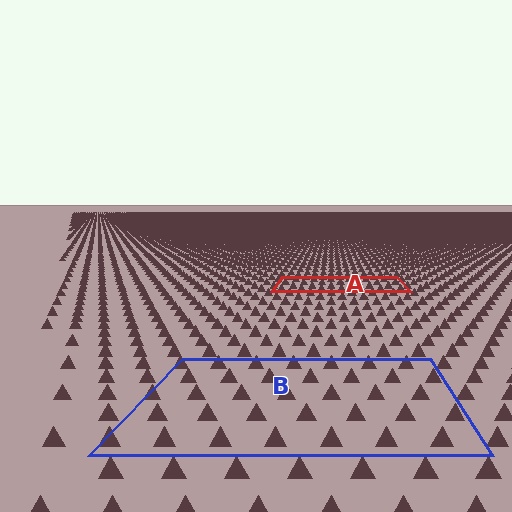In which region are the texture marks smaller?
The texture marks are smaller in region A, because it is farther away.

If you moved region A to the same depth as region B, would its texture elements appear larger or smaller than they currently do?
They would appear larger. At a closer depth, the same texture elements are projected at a bigger on-screen size.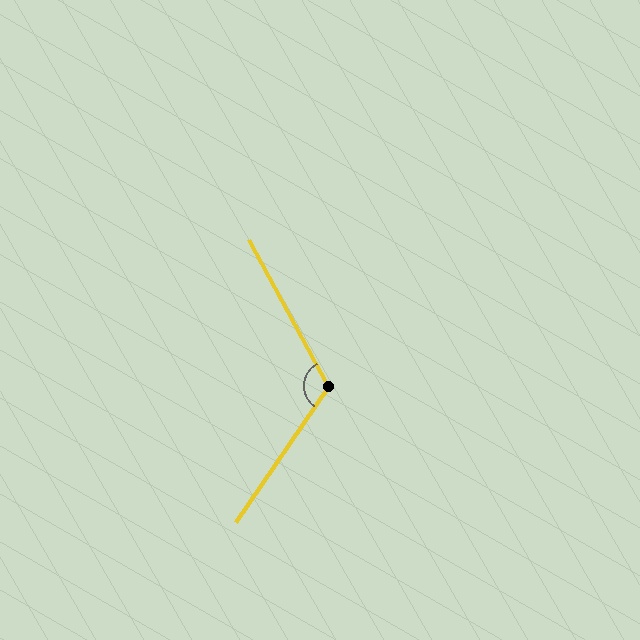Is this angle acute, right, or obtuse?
It is obtuse.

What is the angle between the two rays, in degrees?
Approximately 117 degrees.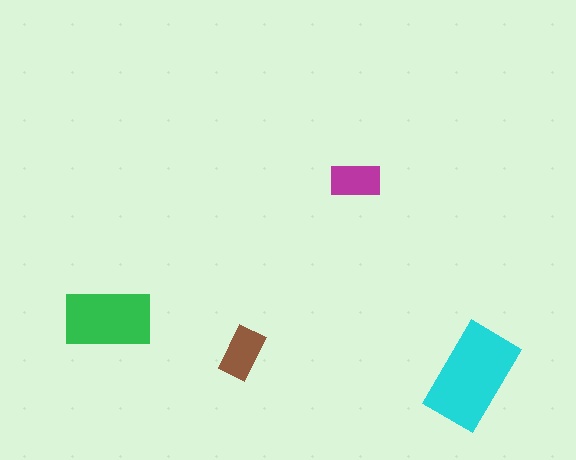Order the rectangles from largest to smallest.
the cyan one, the green one, the brown one, the magenta one.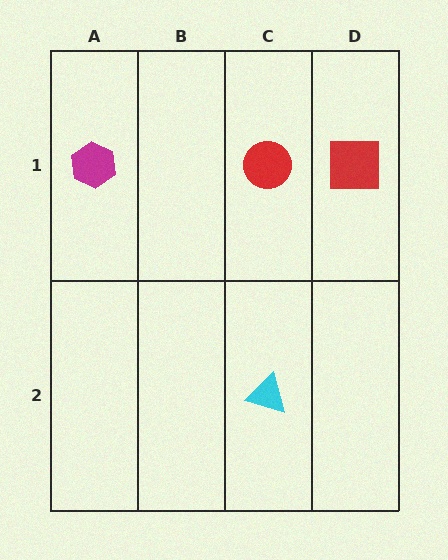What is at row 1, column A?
A magenta hexagon.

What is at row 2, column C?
A cyan triangle.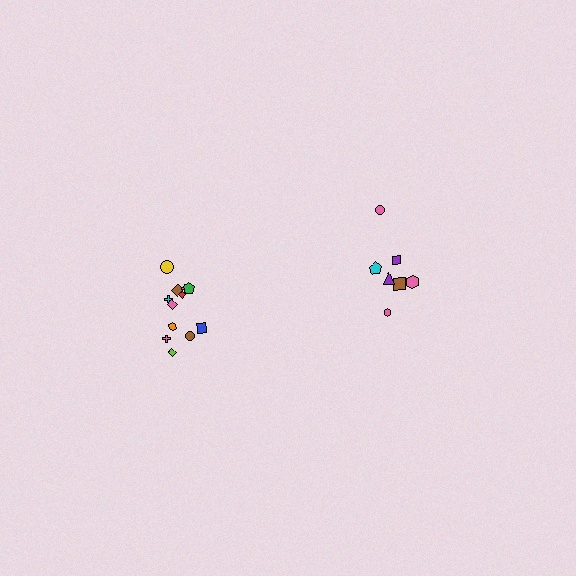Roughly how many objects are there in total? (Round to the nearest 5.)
Roughly 20 objects in total.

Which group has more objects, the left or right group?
The left group.